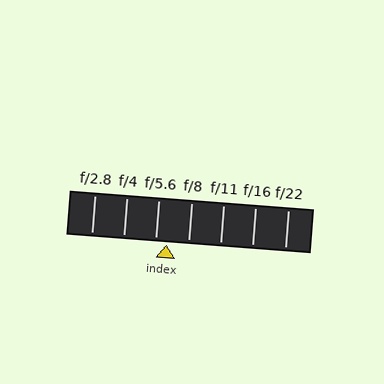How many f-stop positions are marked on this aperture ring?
There are 7 f-stop positions marked.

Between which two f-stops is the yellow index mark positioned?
The index mark is between f/5.6 and f/8.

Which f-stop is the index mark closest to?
The index mark is closest to f/5.6.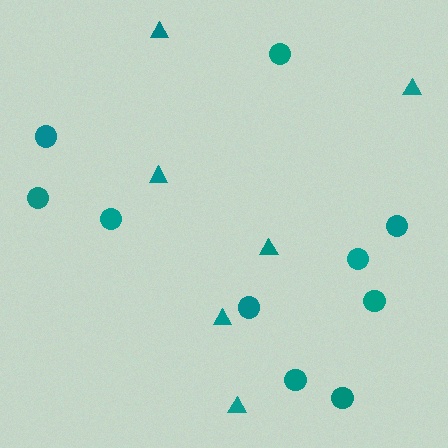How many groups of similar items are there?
There are 2 groups: one group of triangles (6) and one group of circles (10).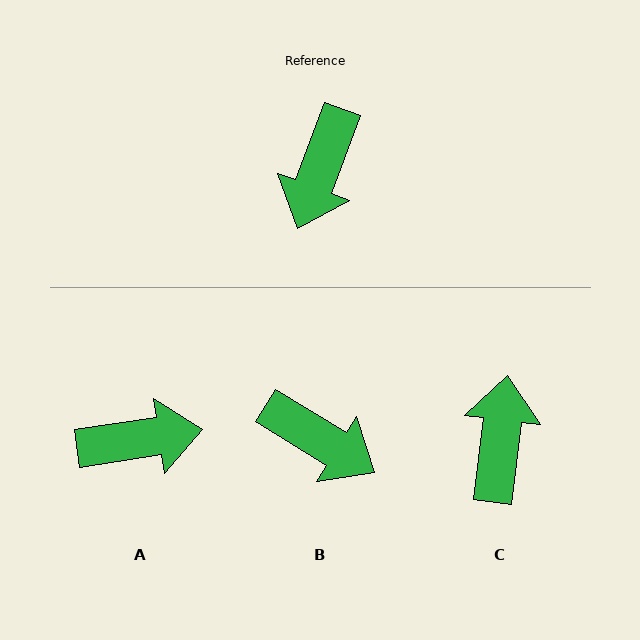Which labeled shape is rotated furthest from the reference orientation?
C, about 166 degrees away.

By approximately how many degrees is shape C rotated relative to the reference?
Approximately 166 degrees clockwise.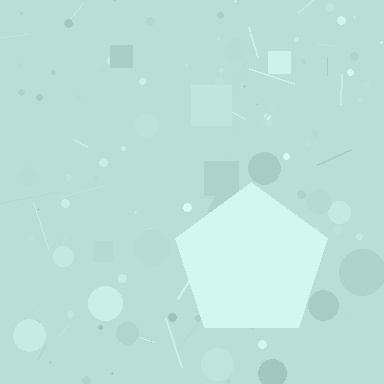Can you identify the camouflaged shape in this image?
The camouflaged shape is a pentagon.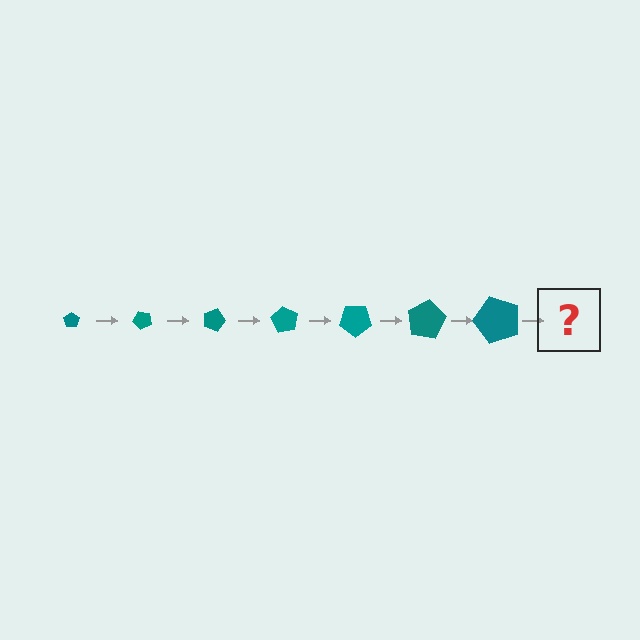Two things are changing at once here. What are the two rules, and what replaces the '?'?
The two rules are that the pentagon grows larger each step and it rotates 45 degrees each step. The '?' should be a pentagon, larger than the previous one and rotated 315 degrees from the start.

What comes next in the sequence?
The next element should be a pentagon, larger than the previous one and rotated 315 degrees from the start.